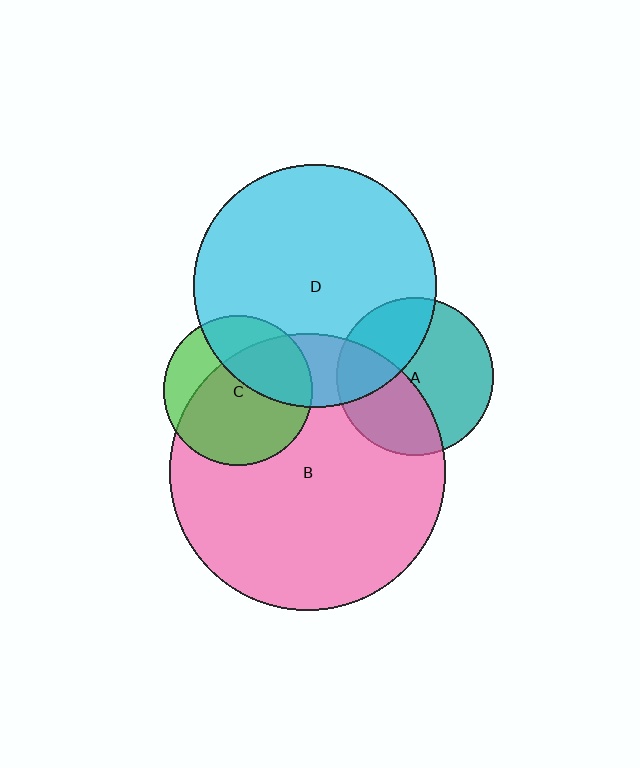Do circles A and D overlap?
Yes.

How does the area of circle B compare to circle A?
Approximately 3.1 times.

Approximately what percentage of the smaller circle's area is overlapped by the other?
Approximately 35%.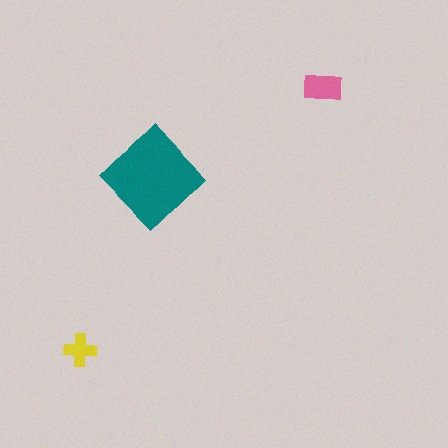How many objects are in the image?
There are 3 objects in the image.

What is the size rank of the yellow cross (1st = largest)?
3rd.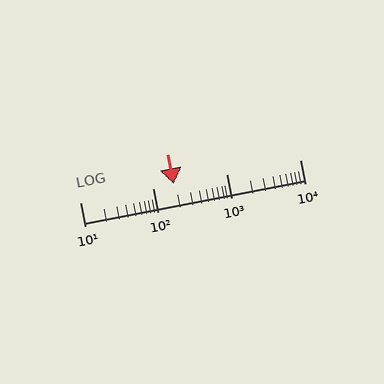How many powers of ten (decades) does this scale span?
The scale spans 3 decades, from 10 to 10000.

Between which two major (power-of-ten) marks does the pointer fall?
The pointer is between 100 and 1000.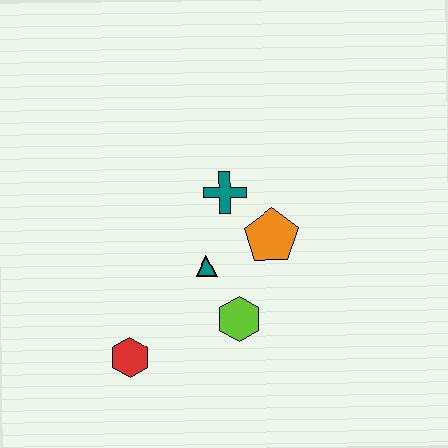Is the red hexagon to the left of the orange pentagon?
Yes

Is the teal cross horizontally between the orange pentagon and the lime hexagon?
No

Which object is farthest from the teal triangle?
The red hexagon is farthest from the teal triangle.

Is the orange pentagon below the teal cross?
Yes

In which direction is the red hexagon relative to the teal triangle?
The red hexagon is below the teal triangle.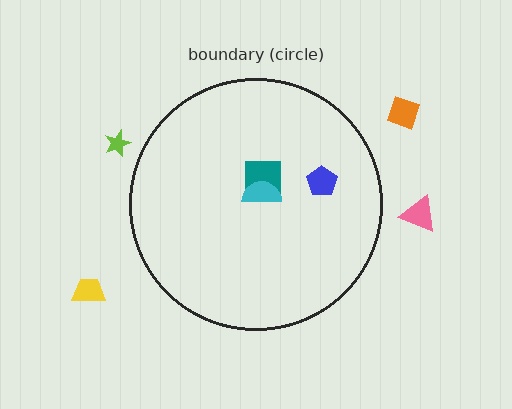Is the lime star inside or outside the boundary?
Outside.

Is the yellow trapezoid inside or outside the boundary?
Outside.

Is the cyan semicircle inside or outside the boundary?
Inside.